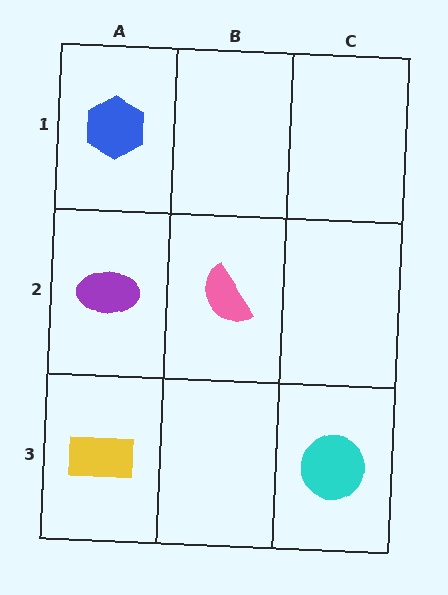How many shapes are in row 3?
2 shapes.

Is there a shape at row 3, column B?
No, that cell is empty.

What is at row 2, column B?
A pink semicircle.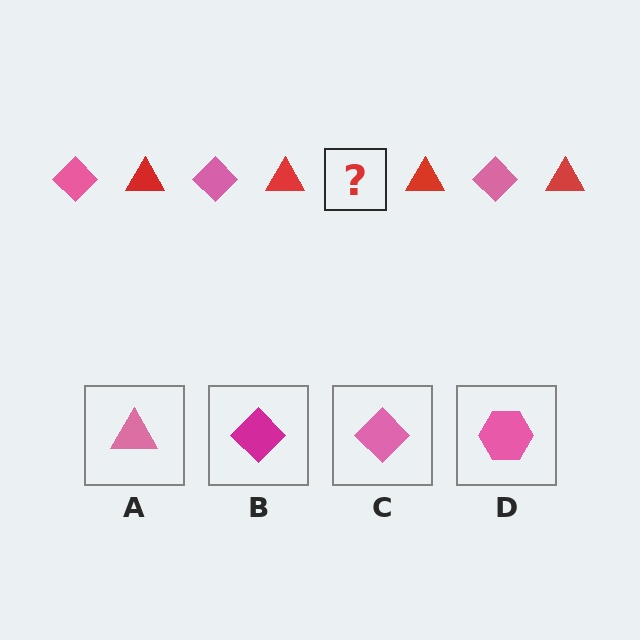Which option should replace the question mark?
Option C.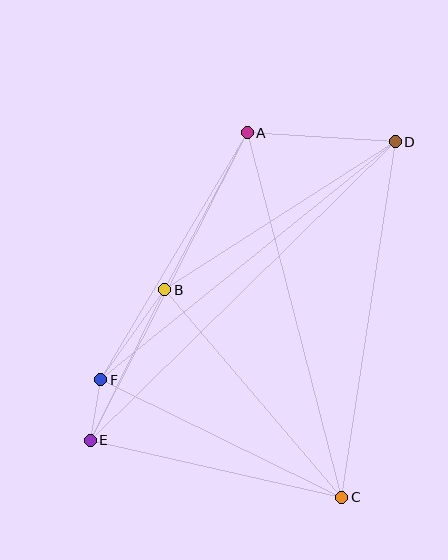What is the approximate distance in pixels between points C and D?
The distance between C and D is approximately 360 pixels.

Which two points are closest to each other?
Points E and F are closest to each other.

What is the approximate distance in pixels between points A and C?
The distance between A and C is approximately 377 pixels.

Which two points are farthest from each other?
Points D and E are farthest from each other.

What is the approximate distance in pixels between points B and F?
The distance between B and F is approximately 111 pixels.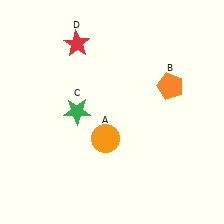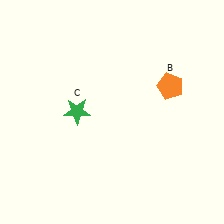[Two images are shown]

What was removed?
The orange circle (A), the red star (D) were removed in Image 2.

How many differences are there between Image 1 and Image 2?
There are 2 differences between the two images.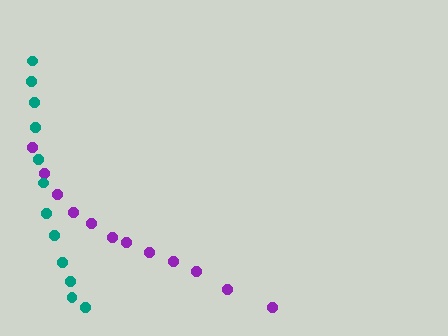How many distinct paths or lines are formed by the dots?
There are 2 distinct paths.